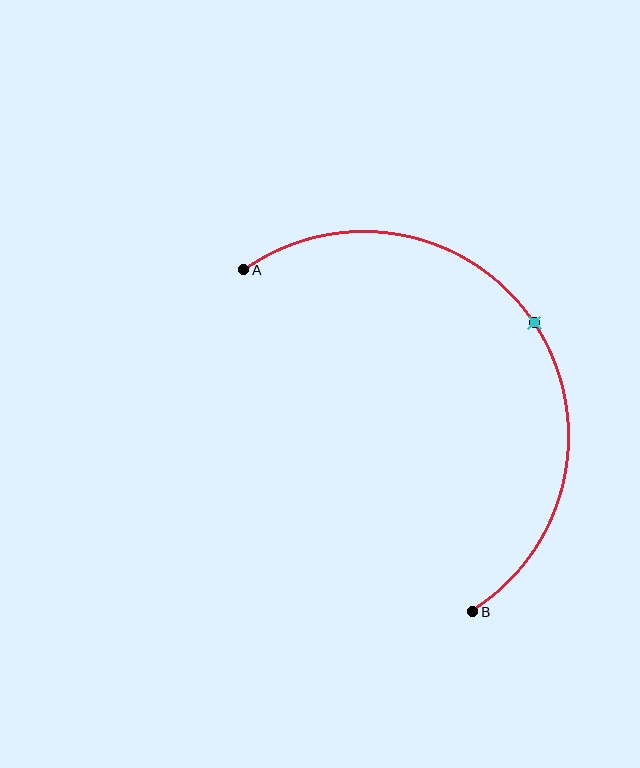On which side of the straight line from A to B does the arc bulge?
The arc bulges above and to the right of the straight line connecting A and B.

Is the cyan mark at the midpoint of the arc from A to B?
Yes. The cyan mark lies on the arc at equal arc-length from both A and B — it is the arc midpoint.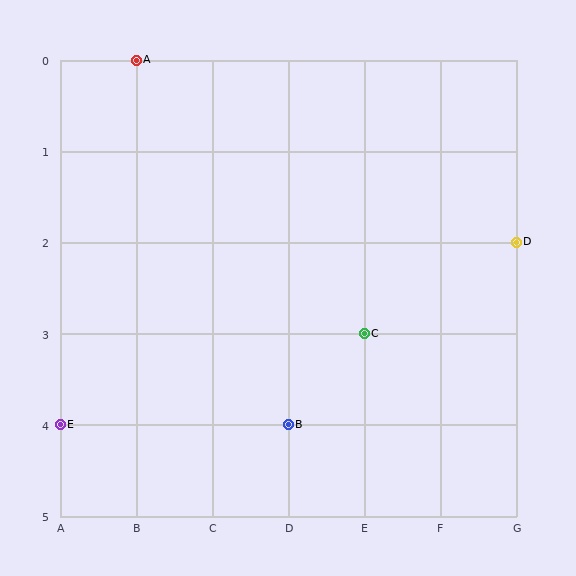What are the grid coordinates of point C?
Point C is at grid coordinates (E, 3).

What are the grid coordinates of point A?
Point A is at grid coordinates (B, 0).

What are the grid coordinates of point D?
Point D is at grid coordinates (G, 2).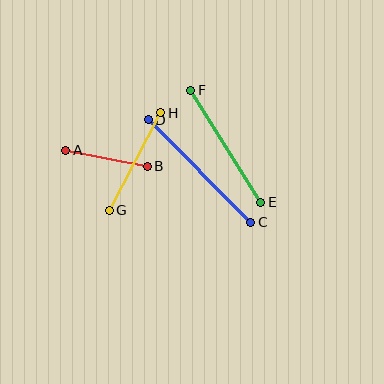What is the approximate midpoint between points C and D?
The midpoint is at approximately (200, 171) pixels.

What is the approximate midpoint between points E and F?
The midpoint is at approximately (226, 146) pixels.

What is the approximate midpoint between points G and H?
The midpoint is at approximately (135, 161) pixels.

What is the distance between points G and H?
The distance is approximately 111 pixels.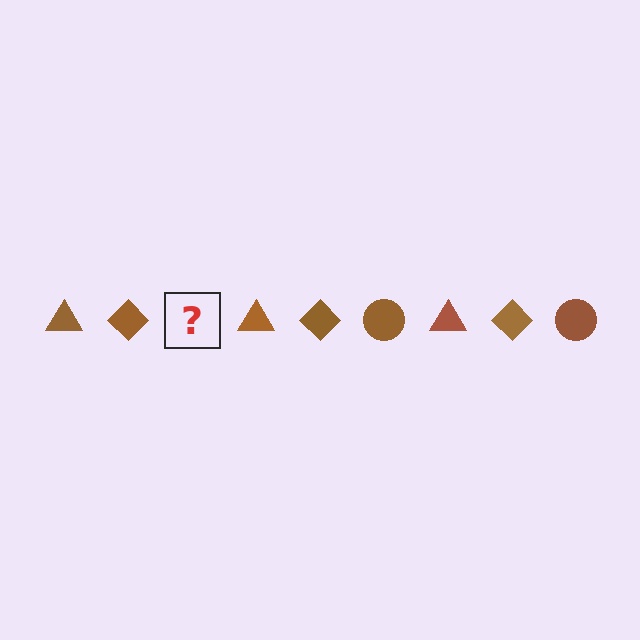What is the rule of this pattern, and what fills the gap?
The rule is that the pattern cycles through triangle, diamond, circle shapes in brown. The gap should be filled with a brown circle.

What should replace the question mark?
The question mark should be replaced with a brown circle.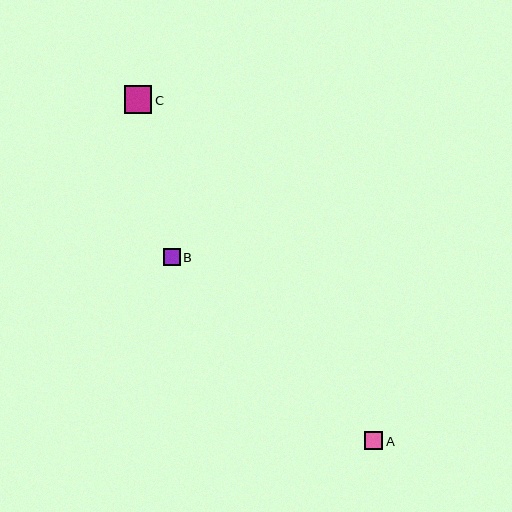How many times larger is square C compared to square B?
Square C is approximately 1.7 times the size of square B.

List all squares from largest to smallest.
From largest to smallest: C, A, B.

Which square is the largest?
Square C is the largest with a size of approximately 28 pixels.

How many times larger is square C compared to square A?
Square C is approximately 1.5 times the size of square A.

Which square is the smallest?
Square B is the smallest with a size of approximately 17 pixels.